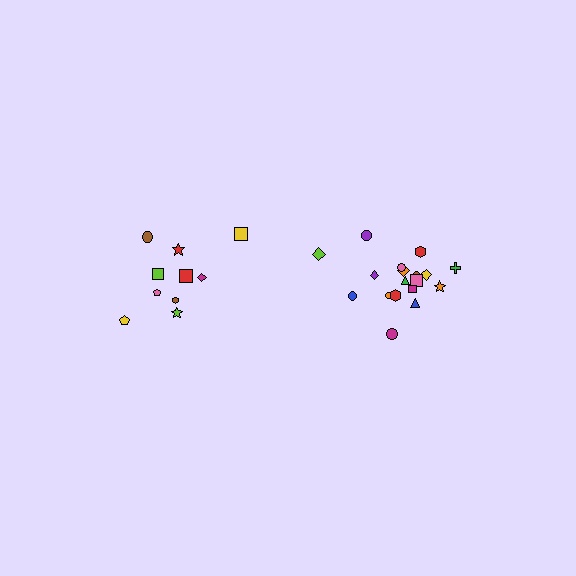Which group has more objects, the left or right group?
The right group.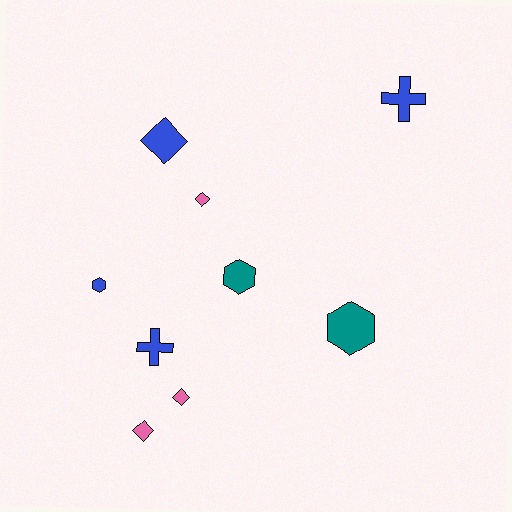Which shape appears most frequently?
Diamond, with 4 objects.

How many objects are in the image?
There are 9 objects.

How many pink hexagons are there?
There are no pink hexagons.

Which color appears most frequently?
Blue, with 4 objects.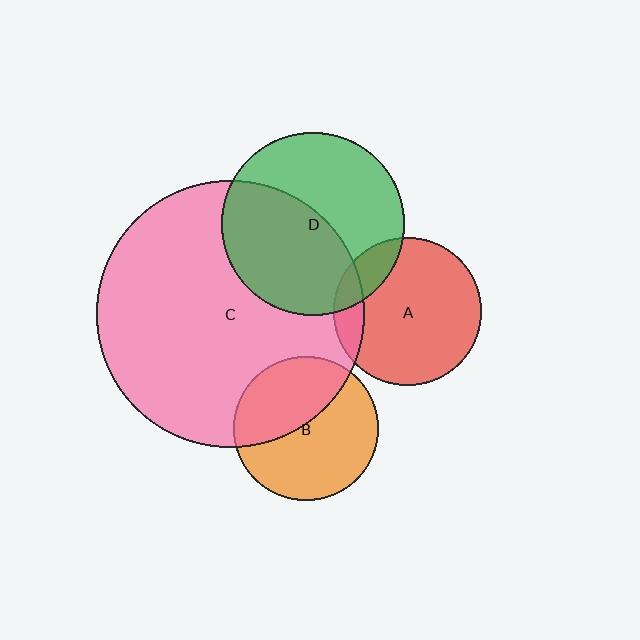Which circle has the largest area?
Circle C (pink).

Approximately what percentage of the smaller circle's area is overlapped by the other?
Approximately 40%.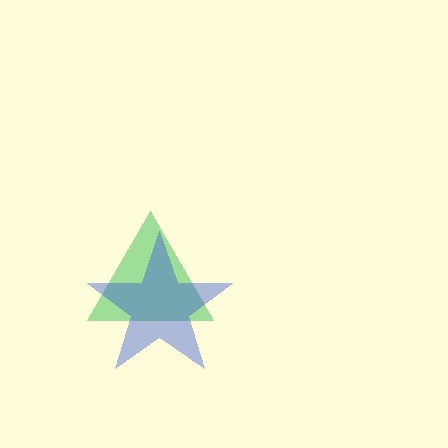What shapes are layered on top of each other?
The layered shapes are: a green triangle, a blue star.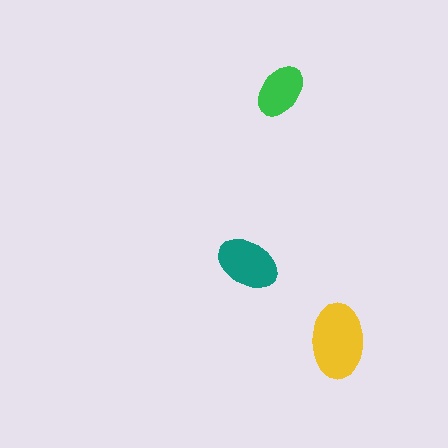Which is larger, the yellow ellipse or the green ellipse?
The yellow one.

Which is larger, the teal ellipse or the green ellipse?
The teal one.